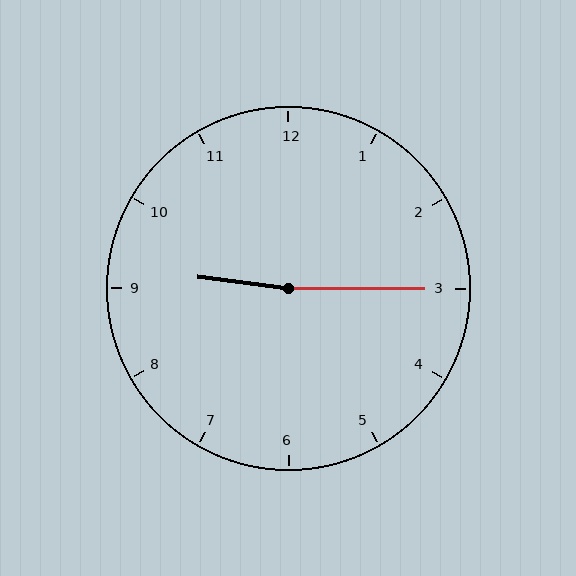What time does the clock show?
9:15.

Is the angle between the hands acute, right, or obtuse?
It is obtuse.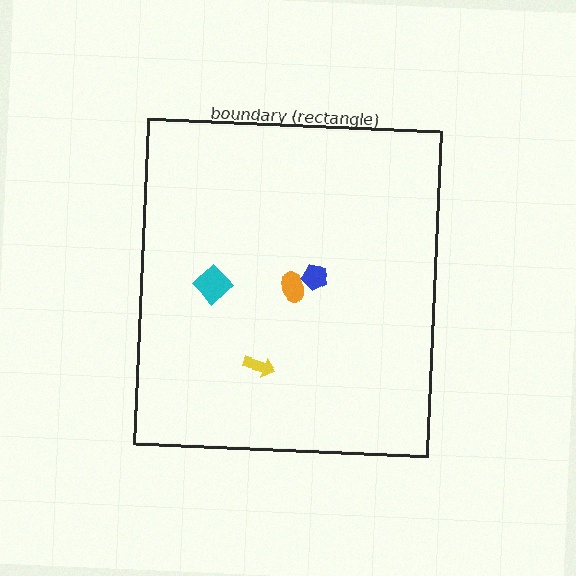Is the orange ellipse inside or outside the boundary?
Inside.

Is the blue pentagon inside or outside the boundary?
Inside.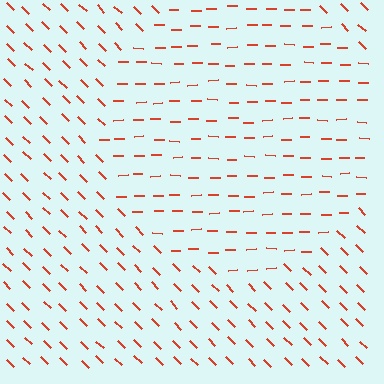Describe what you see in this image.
The image is filled with small red line segments. A circle region in the image has lines oriented differently from the surrounding lines, creating a visible texture boundary.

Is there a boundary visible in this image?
Yes, there is a texture boundary formed by a change in line orientation.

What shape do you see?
I see a circle.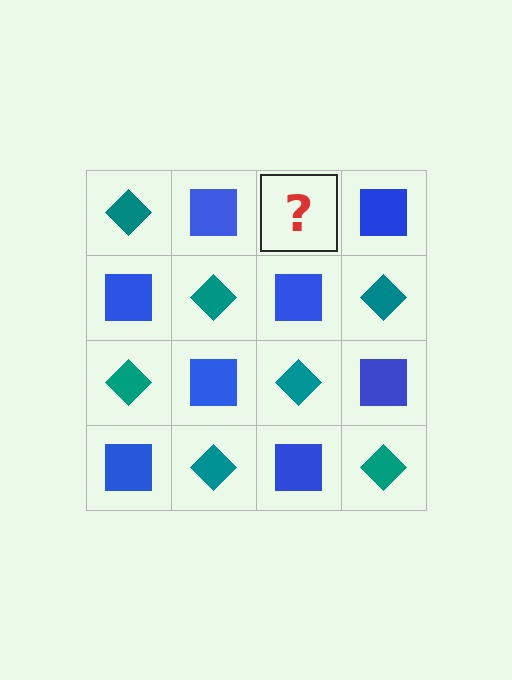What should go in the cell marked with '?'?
The missing cell should contain a teal diamond.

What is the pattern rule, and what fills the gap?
The rule is that it alternates teal diamond and blue square in a checkerboard pattern. The gap should be filled with a teal diamond.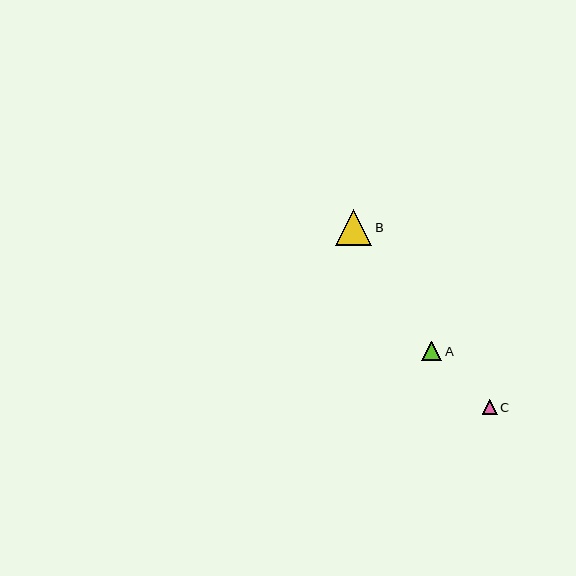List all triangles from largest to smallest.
From largest to smallest: B, A, C.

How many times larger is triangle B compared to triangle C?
Triangle B is approximately 2.4 times the size of triangle C.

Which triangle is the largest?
Triangle B is the largest with a size of approximately 36 pixels.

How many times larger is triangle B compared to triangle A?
Triangle B is approximately 1.8 times the size of triangle A.